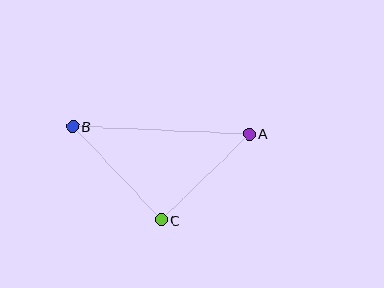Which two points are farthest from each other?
Points A and B are farthest from each other.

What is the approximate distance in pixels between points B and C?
The distance between B and C is approximately 129 pixels.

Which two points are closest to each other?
Points A and C are closest to each other.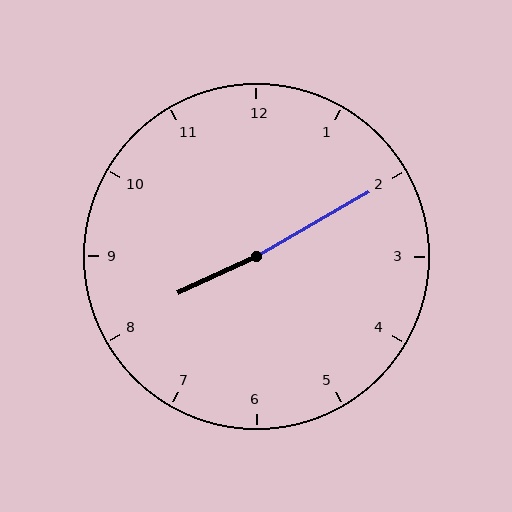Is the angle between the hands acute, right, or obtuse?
It is obtuse.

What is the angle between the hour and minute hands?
Approximately 175 degrees.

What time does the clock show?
8:10.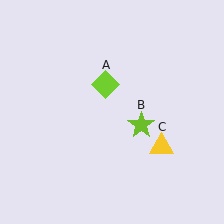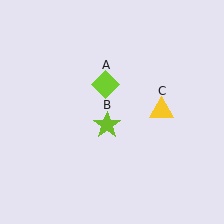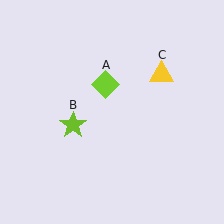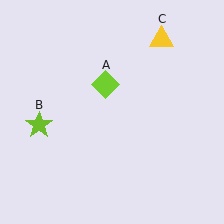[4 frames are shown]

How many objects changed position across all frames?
2 objects changed position: lime star (object B), yellow triangle (object C).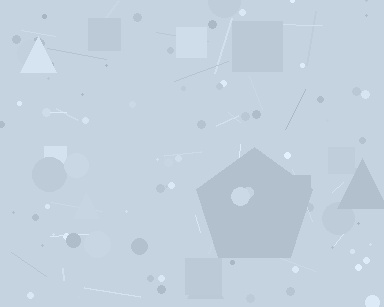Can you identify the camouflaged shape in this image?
The camouflaged shape is a pentagon.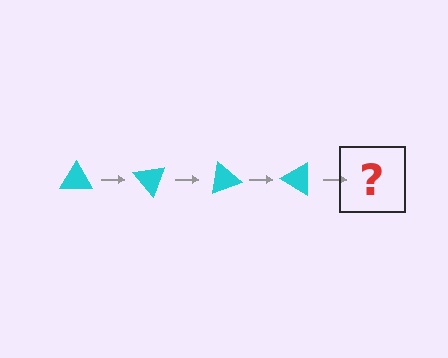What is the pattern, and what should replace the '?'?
The pattern is that the triangle rotates 50 degrees each step. The '?' should be a cyan triangle rotated 200 degrees.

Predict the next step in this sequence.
The next step is a cyan triangle rotated 200 degrees.